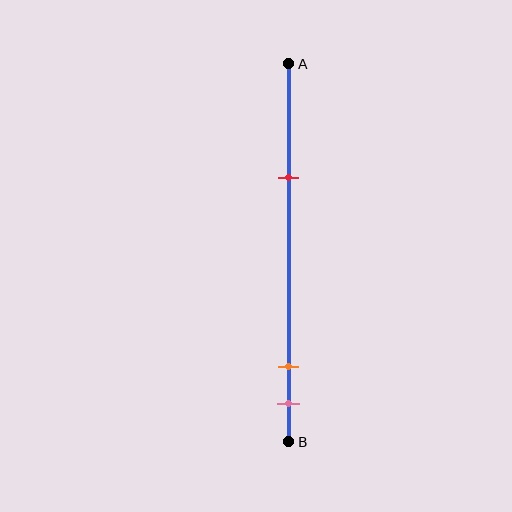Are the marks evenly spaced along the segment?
No, the marks are not evenly spaced.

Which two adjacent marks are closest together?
The orange and pink marks are the closest adjacent pair.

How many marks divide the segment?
There are 3 marks dividing the segment.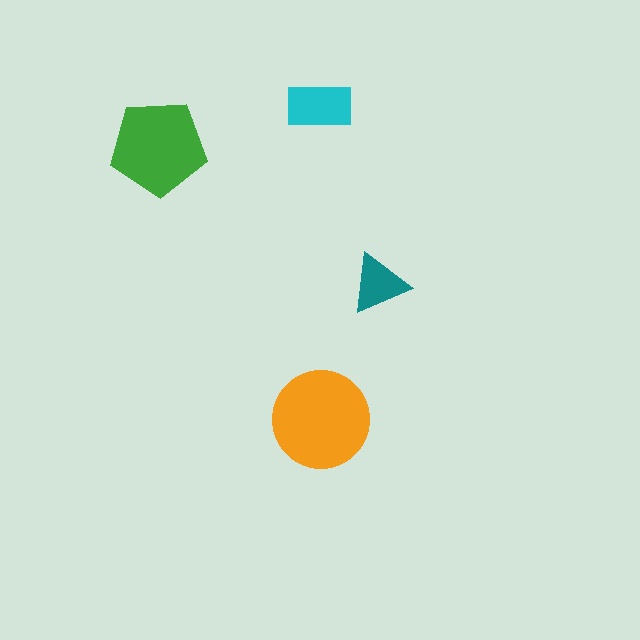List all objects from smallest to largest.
The teal triangle, the cyan rectangle, the green pentagon, the orange circle.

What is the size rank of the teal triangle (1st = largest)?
4th.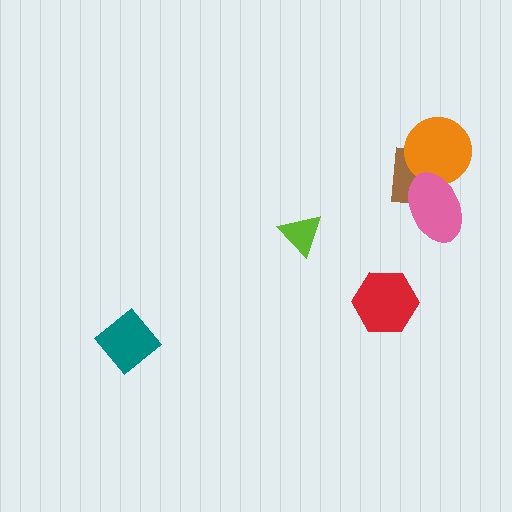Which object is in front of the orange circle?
The pink ellipse is in front of the orange circle.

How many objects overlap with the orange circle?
2 objects overlap with the orange circle.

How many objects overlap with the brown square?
2 objects overlap with the brown square.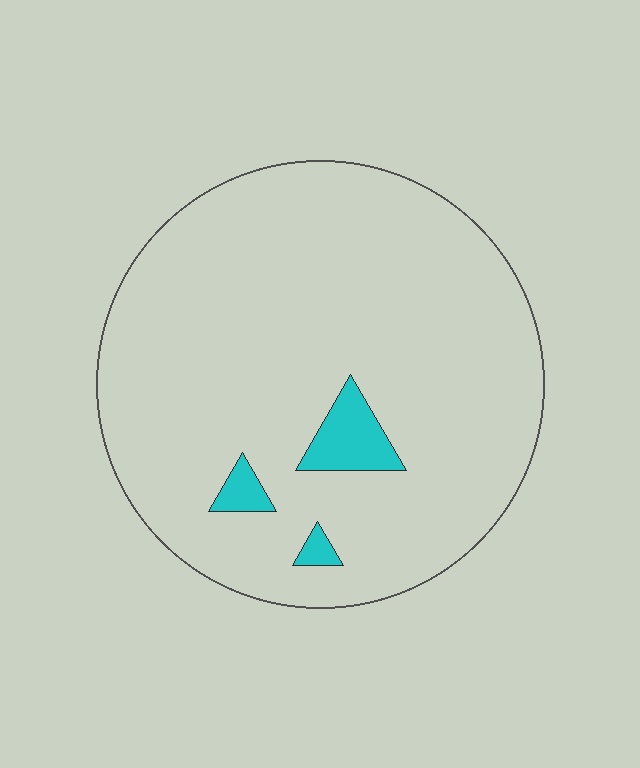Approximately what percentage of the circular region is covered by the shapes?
Approximately 5%.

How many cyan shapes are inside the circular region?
3.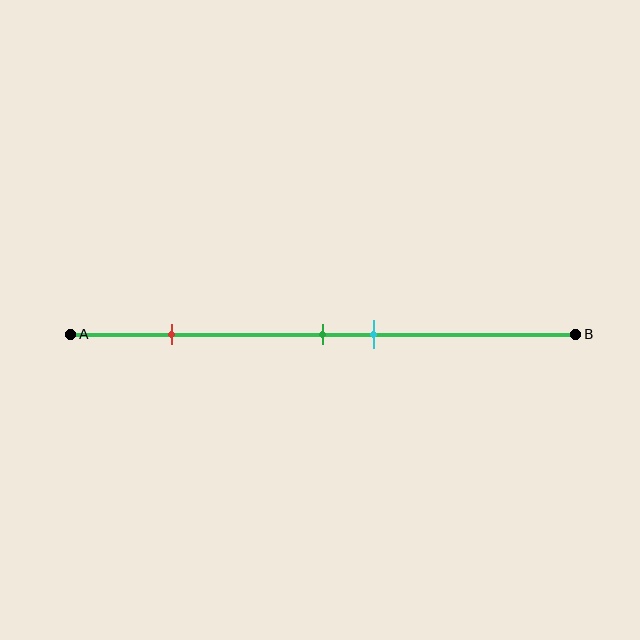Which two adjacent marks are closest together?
The green and cyan marks are the closest adjacent pair.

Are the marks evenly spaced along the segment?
No, the marks are not evenly spaced.